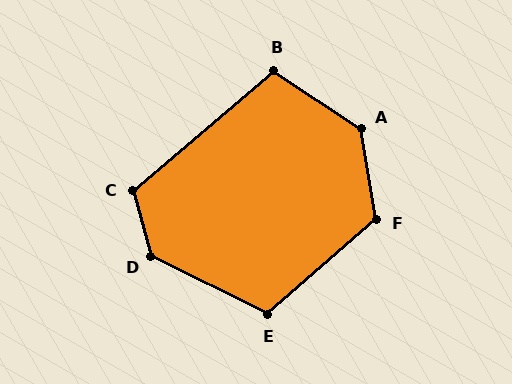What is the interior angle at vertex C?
Approximately 115 degrees (obtuse).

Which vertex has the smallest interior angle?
B, at approximately 106 degrees.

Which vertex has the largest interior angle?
A, at approximately 133 degrees.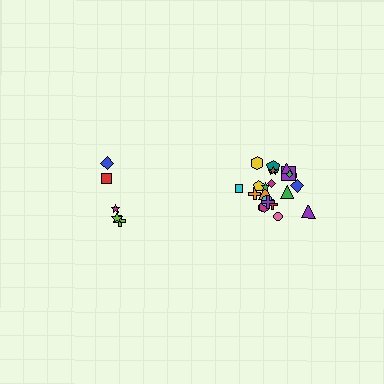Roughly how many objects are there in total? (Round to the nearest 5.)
Roughly 25 objects in total.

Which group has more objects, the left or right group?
The right group.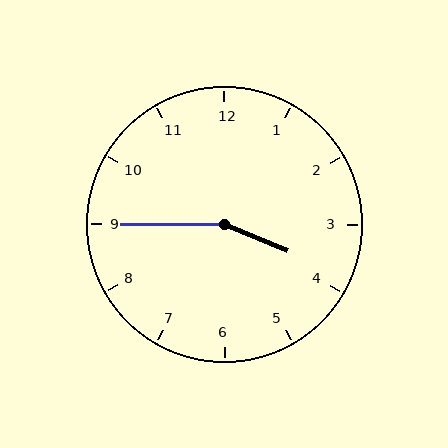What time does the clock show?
3:45.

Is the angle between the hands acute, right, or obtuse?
It is obtuse.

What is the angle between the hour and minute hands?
Approximately 158 degrees.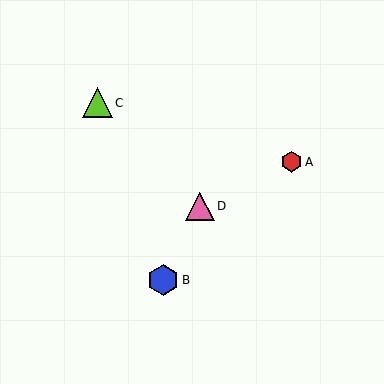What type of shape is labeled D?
Shape D is a pink triangle.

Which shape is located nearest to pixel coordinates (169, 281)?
The blue hexagon (labeled B) at (163, 280) is nearest to that location.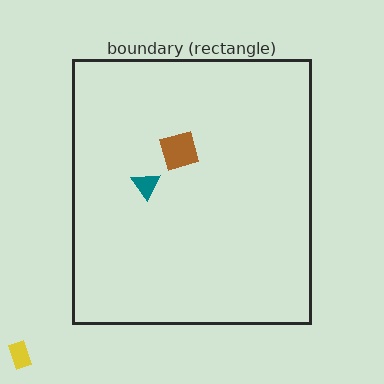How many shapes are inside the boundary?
2 inside, 1 outside.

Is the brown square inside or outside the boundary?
Inside.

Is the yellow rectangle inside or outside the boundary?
Outside.